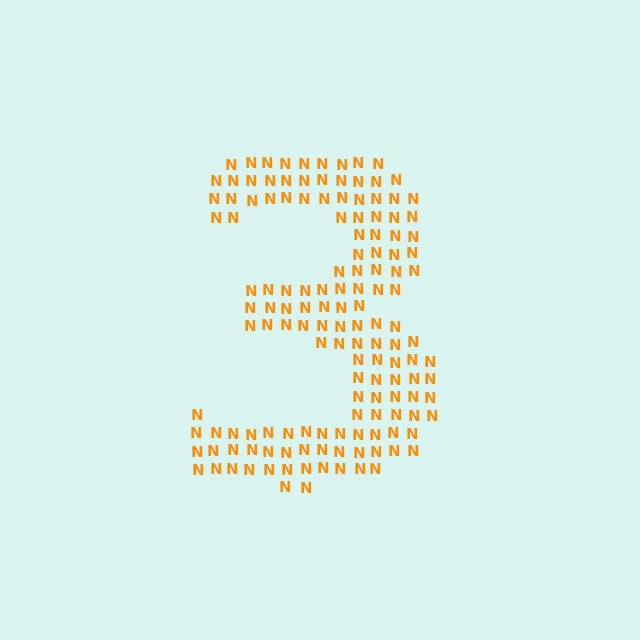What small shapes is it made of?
It is made of small letter N's.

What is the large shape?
The large shape is the digit 3.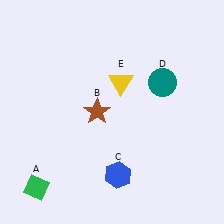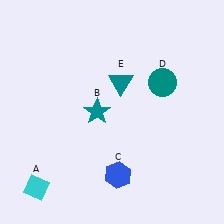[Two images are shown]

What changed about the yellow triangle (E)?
In Image 1, E is yellow. In Image 2, it changed to teal.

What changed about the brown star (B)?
In Image 1, B is brown. In Image 2, it changed to teal.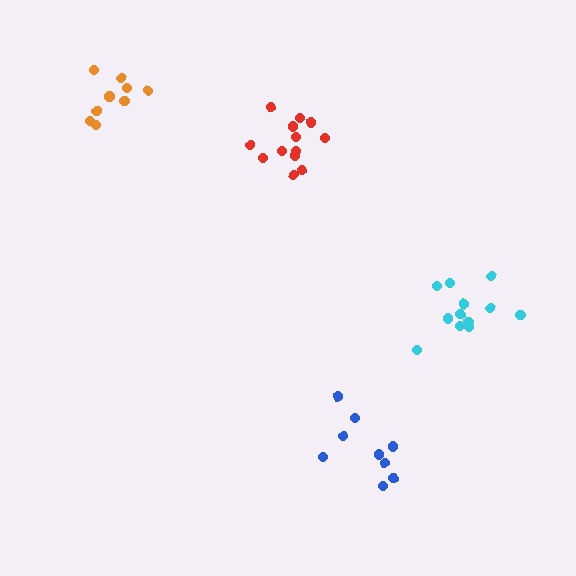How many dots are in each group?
Group 1: 12 dots, Group 2: 13 dots, Group 3: 9 dots, Group 4: 9 dots (43 total).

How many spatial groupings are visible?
There are 4 spatial groupings.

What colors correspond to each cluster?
The clusters are colored: cyan, red, blue, orange.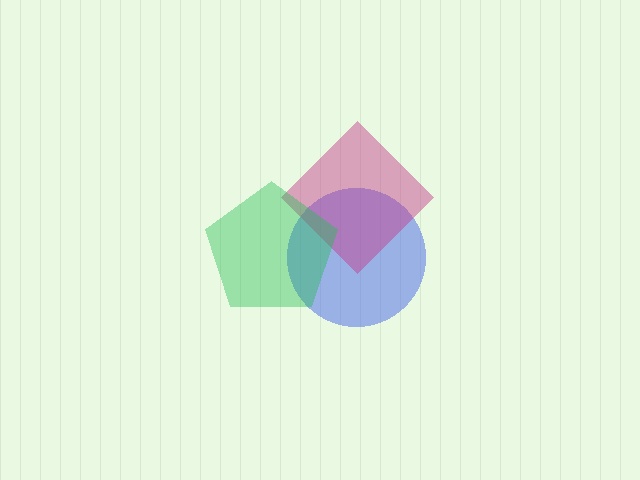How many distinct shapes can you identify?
There are 3 distinct shapes: a blue circle, a magenta diamond, a green pentagon.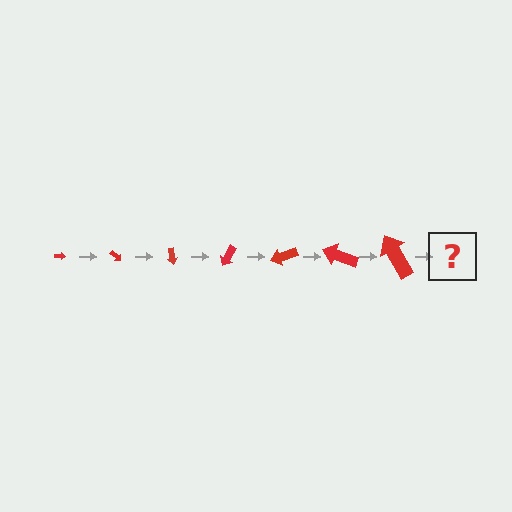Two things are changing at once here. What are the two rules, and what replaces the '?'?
The two rules are that the arrow grows larger each step and it rotates 40 degrees each step. The '?' should be an arrow, larger than the previous one and rotated 280 degrees from the start.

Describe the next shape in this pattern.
It should be an arrow, larger than the previous one and rotated 280 degrees from the start.